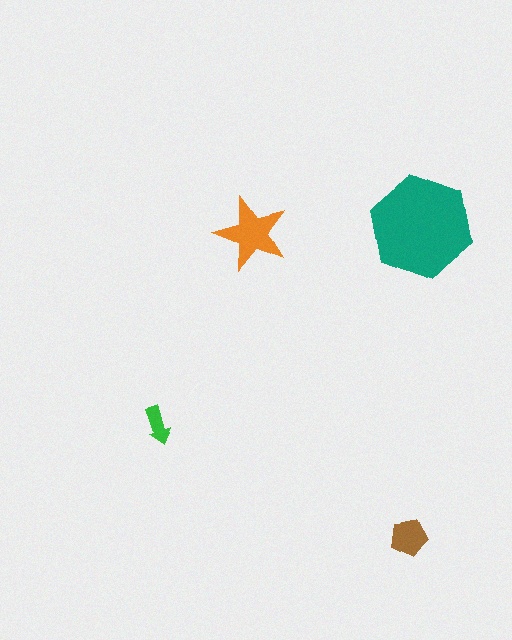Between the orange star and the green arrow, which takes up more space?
The orange star.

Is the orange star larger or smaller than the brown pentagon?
Larger.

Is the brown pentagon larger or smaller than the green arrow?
Larger.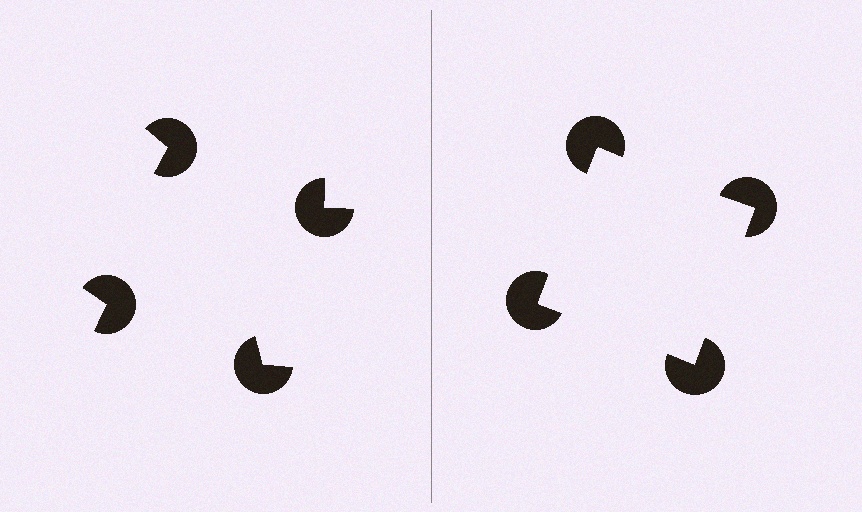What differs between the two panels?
The pac-man discs are positioned identically on both sides; only the wedge orientations differ. On the right they align to a square; on the left they are misaligned.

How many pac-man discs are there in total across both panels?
8 — 4 on each side.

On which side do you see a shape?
An illusory square appears on the right side. On the left side the wedge cuts are rotated, so no coherent shape forms.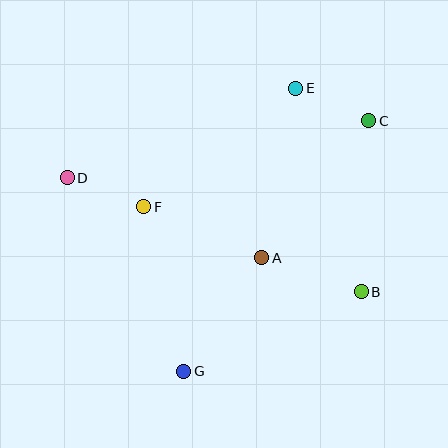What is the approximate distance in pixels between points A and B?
The distance between A and B is approximately 105 pixels.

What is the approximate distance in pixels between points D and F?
The distance between D and F is approximately 82 pixels.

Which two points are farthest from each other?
Points B and D are farthest from each other.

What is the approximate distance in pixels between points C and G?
The distance between C and G is approximately 312 pixels.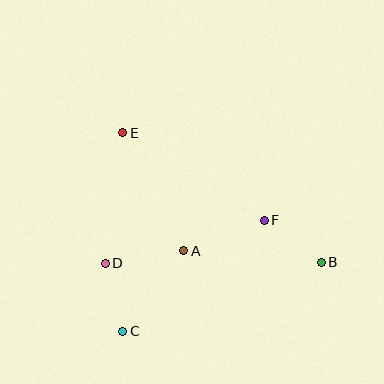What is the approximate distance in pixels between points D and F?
The distance between D and F is approximately 165 pixels.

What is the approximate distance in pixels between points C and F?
The distance between C and F is approximately 180 pixels.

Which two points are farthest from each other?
Points B and E are farthest from each other.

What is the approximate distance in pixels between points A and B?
The distance between A and B is approximately 138 pixels.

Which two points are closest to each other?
Points C and D are closest to each other.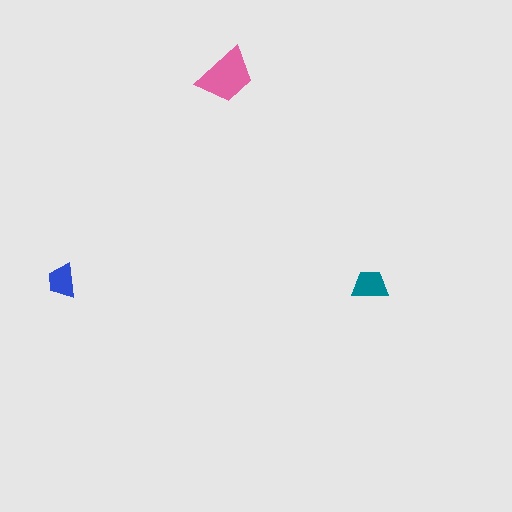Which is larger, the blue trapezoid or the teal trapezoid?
The teal one.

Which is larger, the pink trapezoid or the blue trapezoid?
The pink one.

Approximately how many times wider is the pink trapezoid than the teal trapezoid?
About 1.5 times wider.